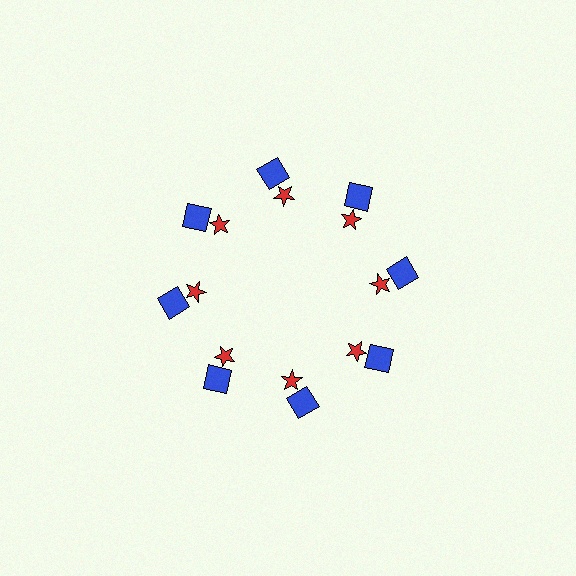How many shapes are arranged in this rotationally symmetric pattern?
There are 16 shapes, arranged in 8 groups of 2.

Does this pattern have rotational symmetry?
Yes, this pattern has 8-fold rotational symmetry. It looks the same after rotating 45 degrees around the center.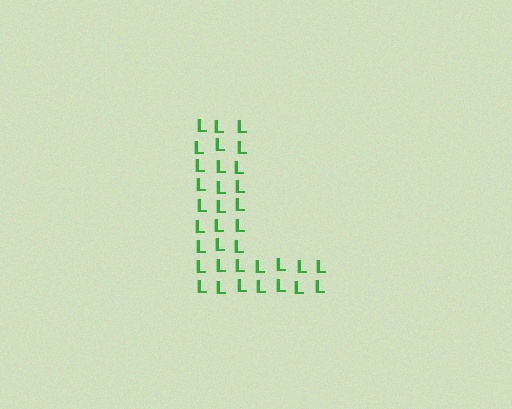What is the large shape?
The large shape is the letter L.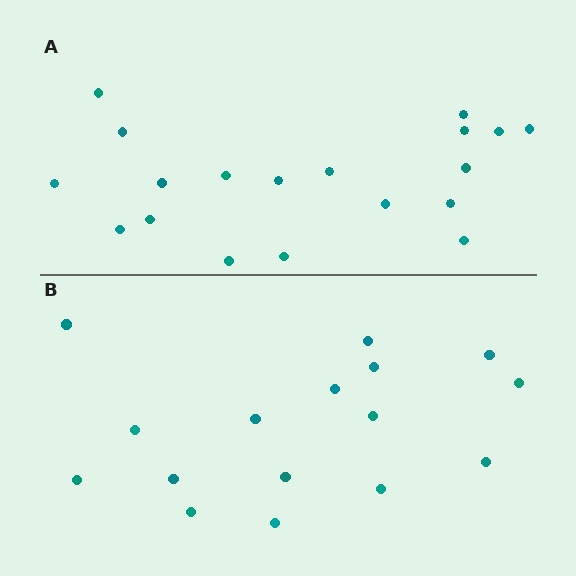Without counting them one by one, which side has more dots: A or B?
Region A (the top region) has more dots.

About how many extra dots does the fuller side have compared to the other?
Region A has just a few more — roughly 2 or 3 more dots than region B.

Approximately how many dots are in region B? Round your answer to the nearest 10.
About 20 dots. (The exact count is 16, which rounds to 20.)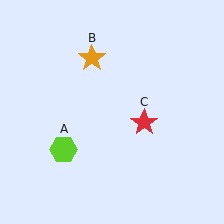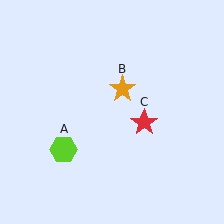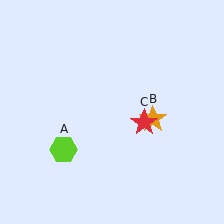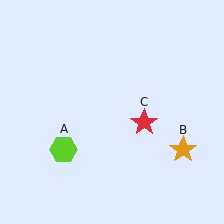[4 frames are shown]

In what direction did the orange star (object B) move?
The orange star (object B) moved down and to the right.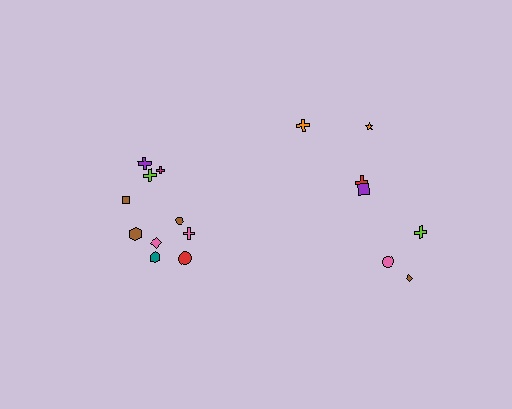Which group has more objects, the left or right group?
The left group.